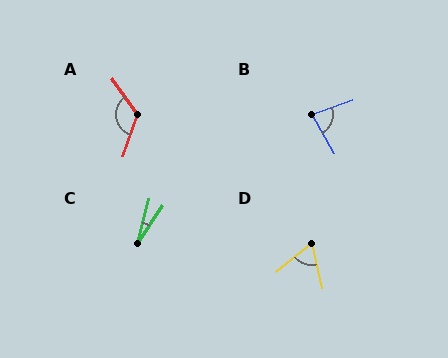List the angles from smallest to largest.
C (19°), D (64°), B (80°), A (126°).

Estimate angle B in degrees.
Approximately 80 degrees.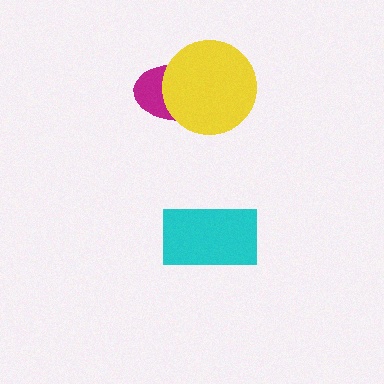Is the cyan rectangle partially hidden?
No, no other shape covers it.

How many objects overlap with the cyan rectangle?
0 objects overlap with the cyan rectangle.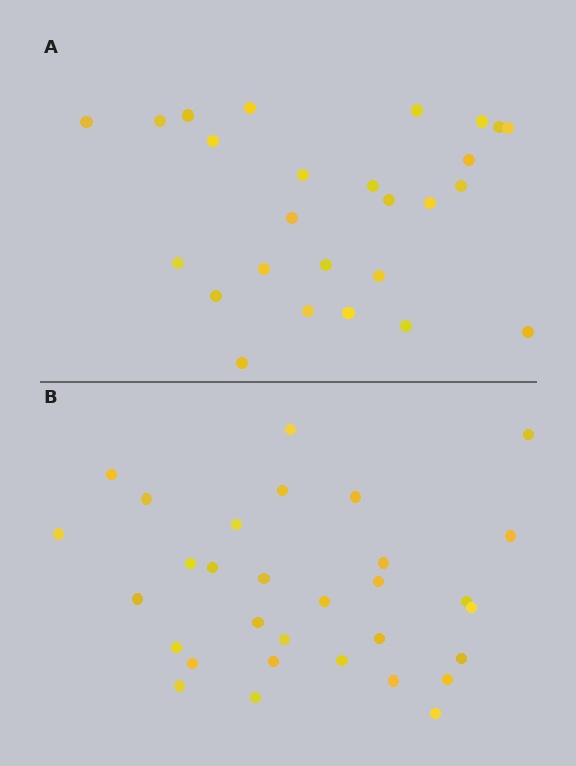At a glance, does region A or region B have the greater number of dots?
Region B (the bottom region) has more dots.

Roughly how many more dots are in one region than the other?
Region B has about 5 more dots than region A.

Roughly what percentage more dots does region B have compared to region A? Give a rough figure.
About 20% more.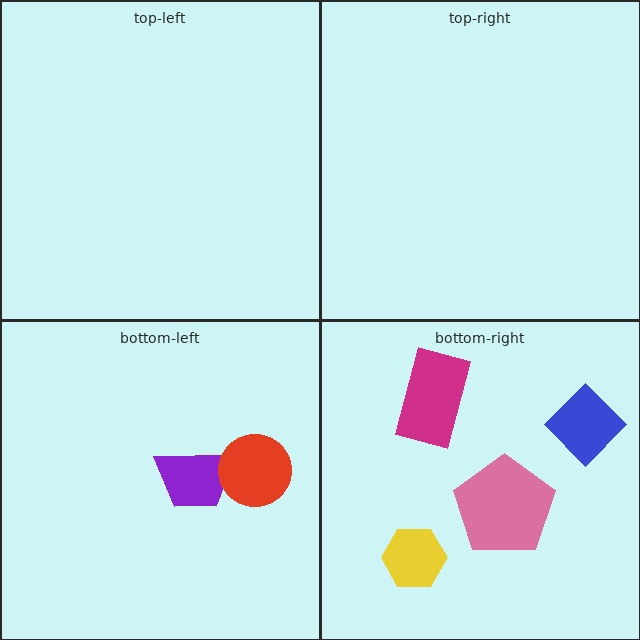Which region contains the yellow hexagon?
The bottom-right region.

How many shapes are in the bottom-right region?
4.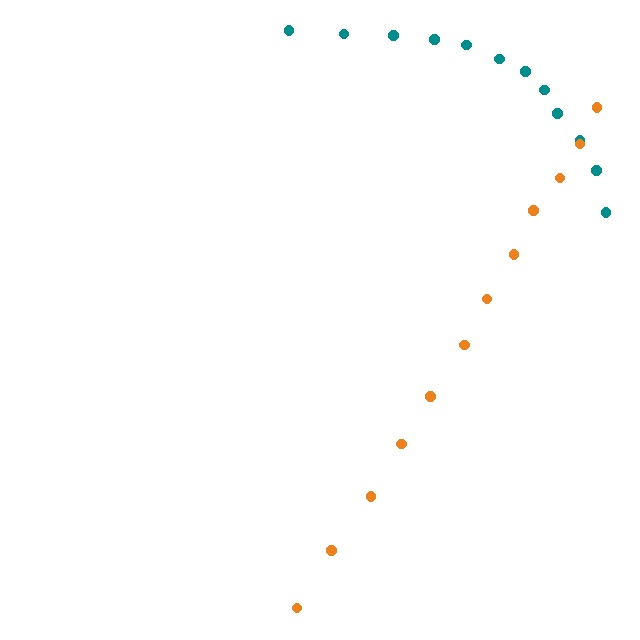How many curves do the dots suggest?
There are 2 distinct paths.